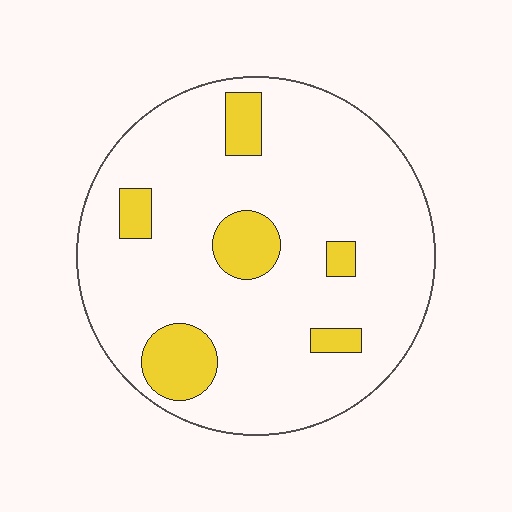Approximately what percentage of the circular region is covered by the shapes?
Approximately 15%.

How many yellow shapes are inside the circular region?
6.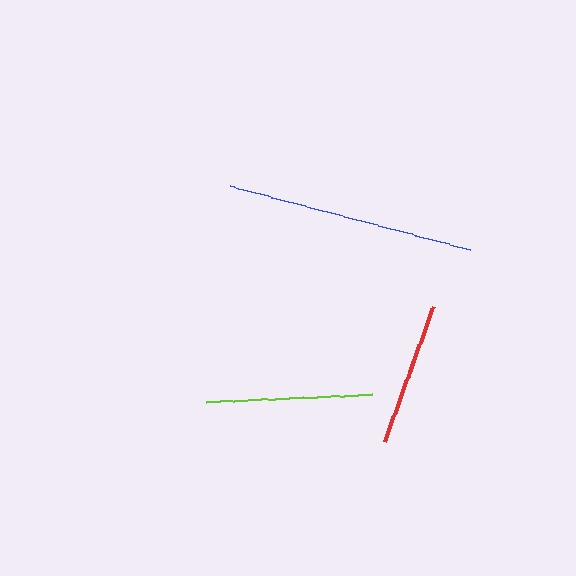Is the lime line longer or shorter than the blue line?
The blue line is longer than the lime line.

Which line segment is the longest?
The blue line is the longest at approximately 248 pixels.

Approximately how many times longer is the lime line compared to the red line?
The lime line is approximately 1.2 times the length of the red line.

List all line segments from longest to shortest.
From longest to shortest: blue, lime, red.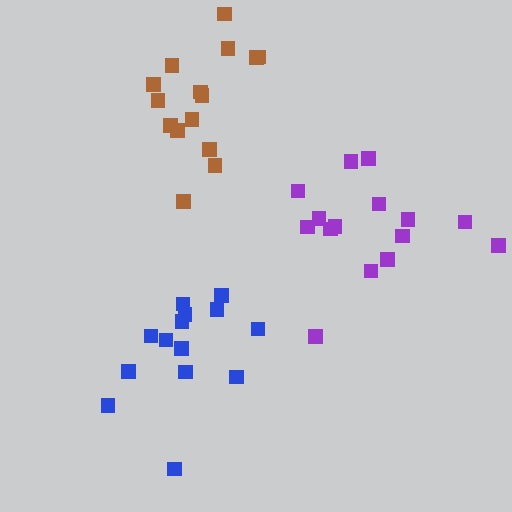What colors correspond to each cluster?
The clusters are colored: blue, purple, brown.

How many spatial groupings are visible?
There are 3 spatial groupings.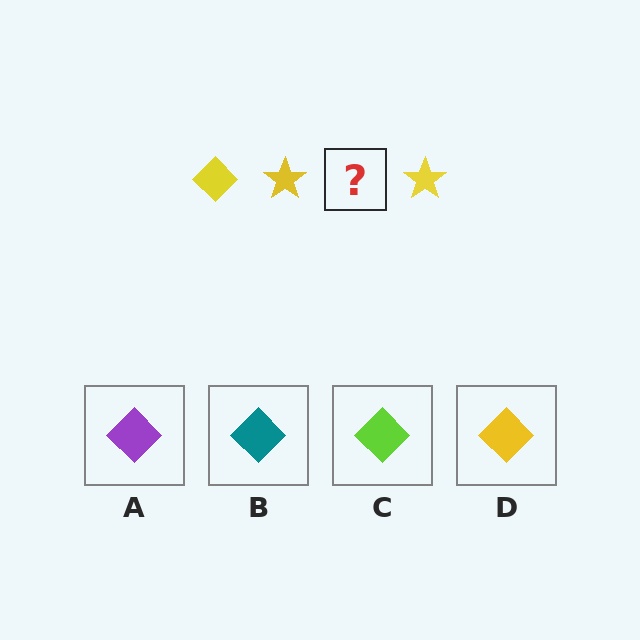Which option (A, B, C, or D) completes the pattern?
D.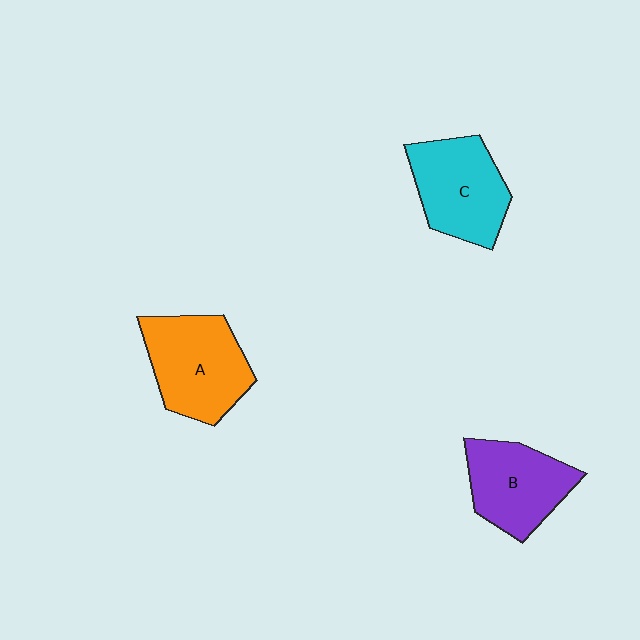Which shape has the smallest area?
Shape B (purple).